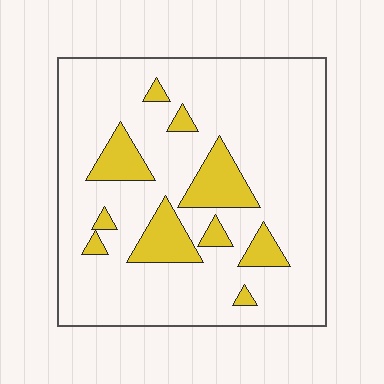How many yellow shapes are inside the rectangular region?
10.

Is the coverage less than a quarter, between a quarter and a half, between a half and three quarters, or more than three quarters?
Less than a quarter.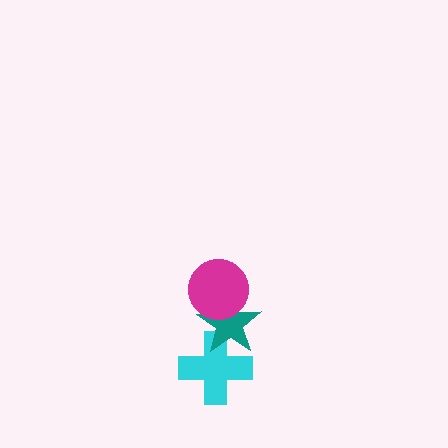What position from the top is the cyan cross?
The cyan cross is 3rd from the top.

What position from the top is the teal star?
The teal star is 2nd from the top.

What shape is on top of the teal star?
The magenta circle is on top of the teal star.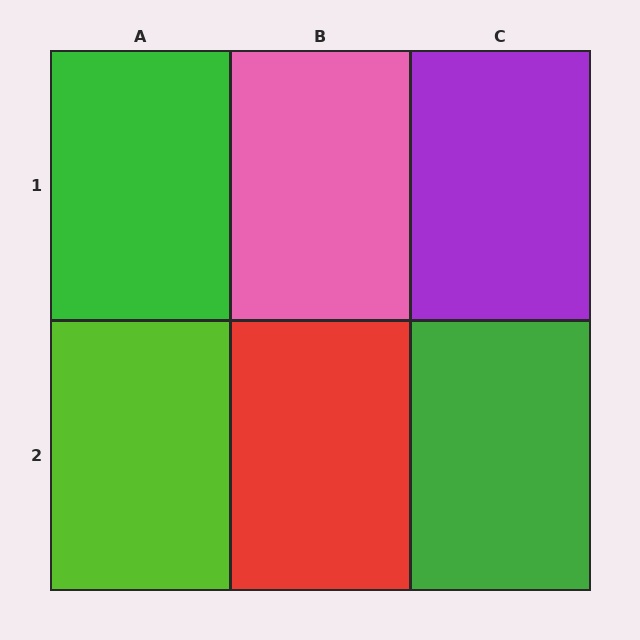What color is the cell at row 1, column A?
Green.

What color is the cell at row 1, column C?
Purple.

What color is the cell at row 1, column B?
Pink.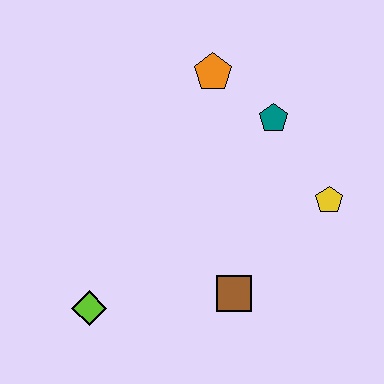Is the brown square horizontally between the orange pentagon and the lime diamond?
No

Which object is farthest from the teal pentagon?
The lime diamond is farthest from the teal pentagon.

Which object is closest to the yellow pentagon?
The teal pentagon is closest to the yellow pentagon.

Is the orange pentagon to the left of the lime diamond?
No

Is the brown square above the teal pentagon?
No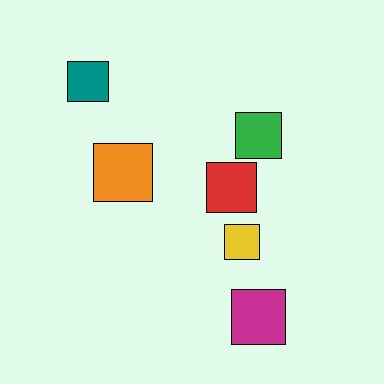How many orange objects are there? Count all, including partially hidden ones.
There is 1 orange object.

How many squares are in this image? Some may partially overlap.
There are 6 squares.